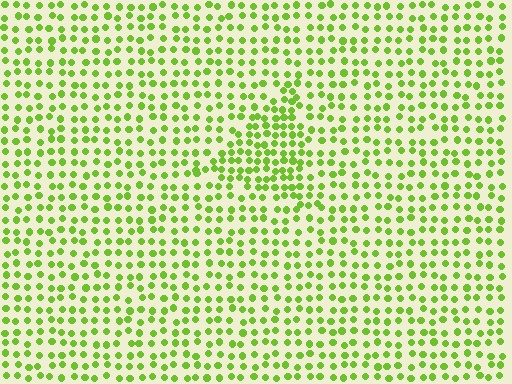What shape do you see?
I see a triangle.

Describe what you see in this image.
The image contains small lime elements arranged at two different densities. A triangle-shaped region is visible where the elements are more densely packed than the surrounding area.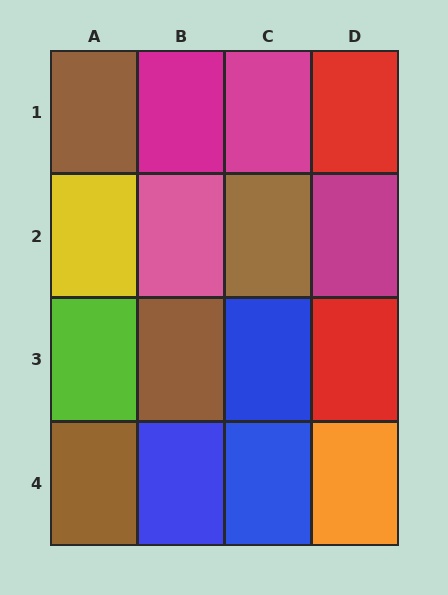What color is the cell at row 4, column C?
Blue.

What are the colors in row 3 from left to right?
Lime, brown, blue, red.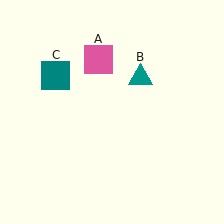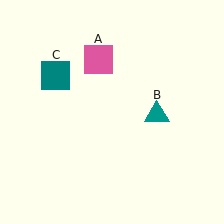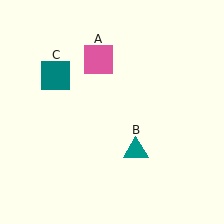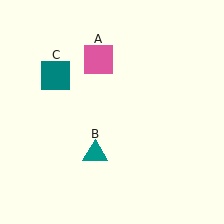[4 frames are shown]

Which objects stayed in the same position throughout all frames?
Pink square (object A) and teal square (object C) remained stationary.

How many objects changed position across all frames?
1 object changed position: teal triangle (object B).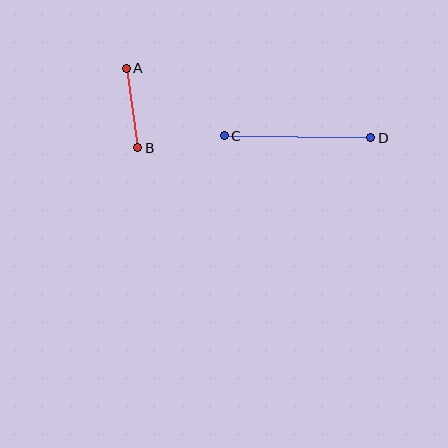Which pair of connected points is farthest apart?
Points C and D are farthest apart.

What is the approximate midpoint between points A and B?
The midpoint is at approximately (132, 108) pixels.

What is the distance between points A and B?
The distance is approximately 81 pixels.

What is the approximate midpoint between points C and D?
The midpoint is at approximately (298, 137) pixels.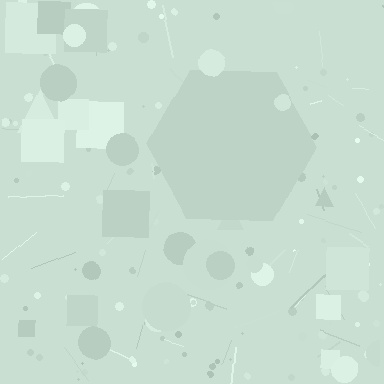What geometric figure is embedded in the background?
A hexagon is embedded in the background.